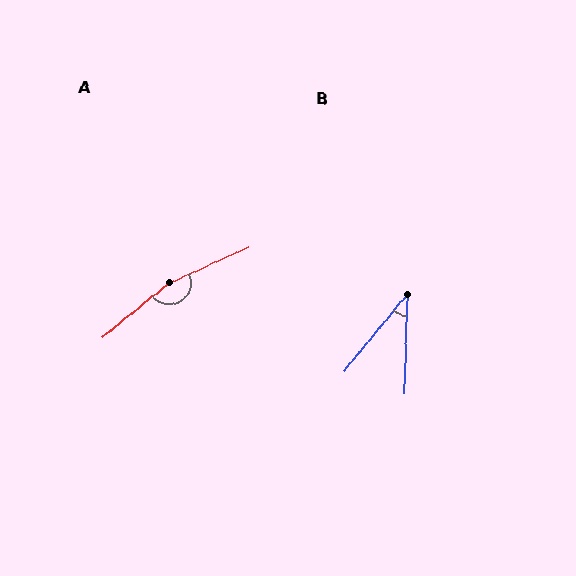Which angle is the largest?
A, at approximately 165 degrees.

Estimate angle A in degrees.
Approximately 165 degrees.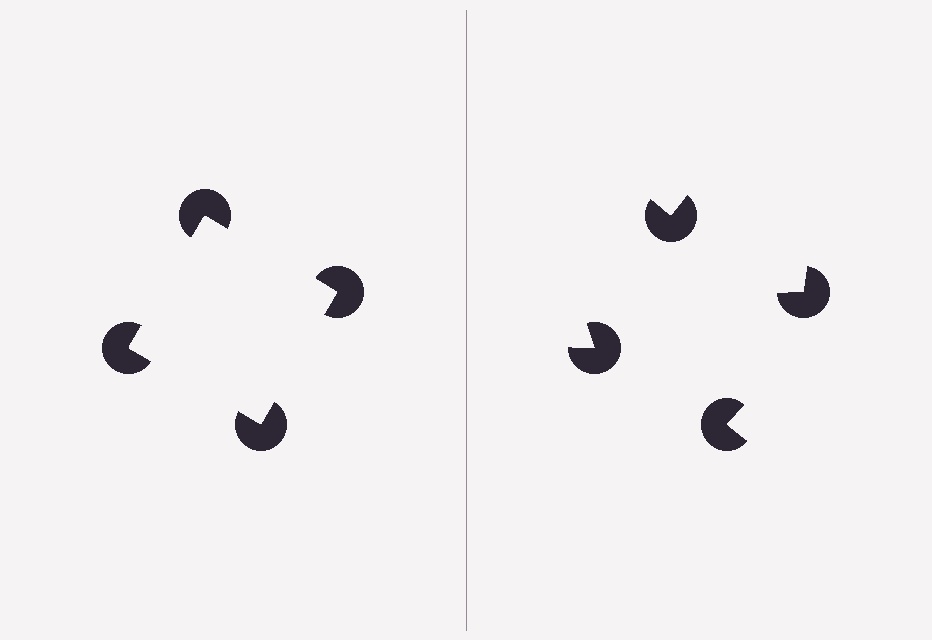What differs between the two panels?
The pac-man discs are positioned identically on both sides; only the wedge orientations differ. On the left they align to a square; on the right they are misaligned.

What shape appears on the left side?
An illusory square.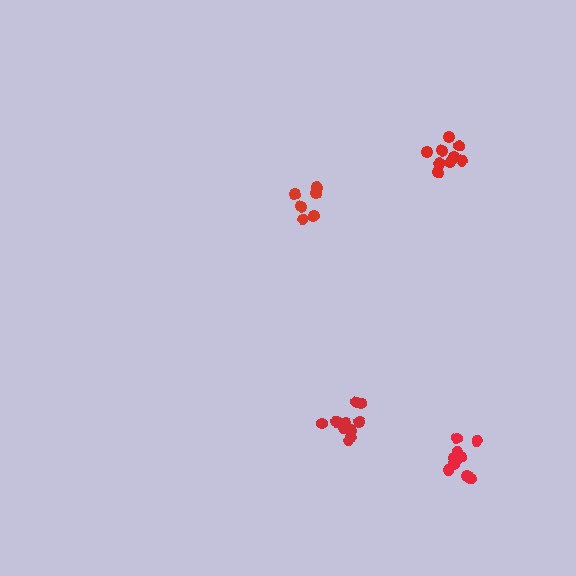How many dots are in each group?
Group 1: 6 dots, Group 2: 9 dots, Group 3: 11 dots, Group 4: 10 dots (36 total).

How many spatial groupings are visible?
There are 4 spatial groupings.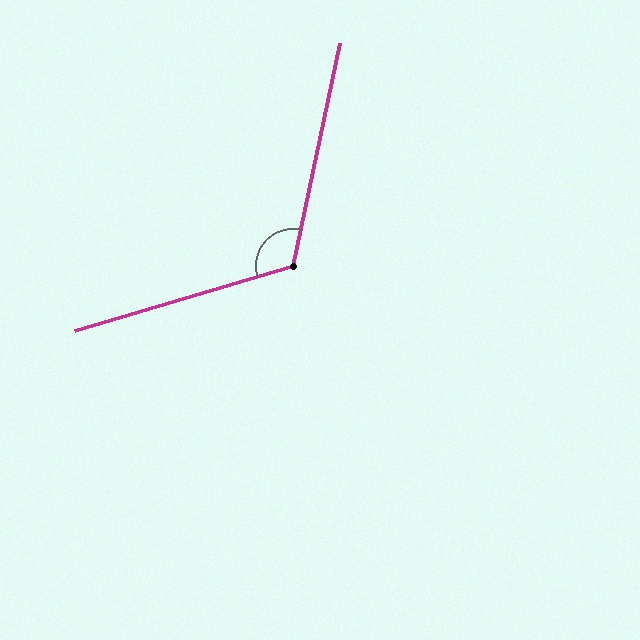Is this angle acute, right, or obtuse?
It is obtuse.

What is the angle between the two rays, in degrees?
Approximately 119 degrees.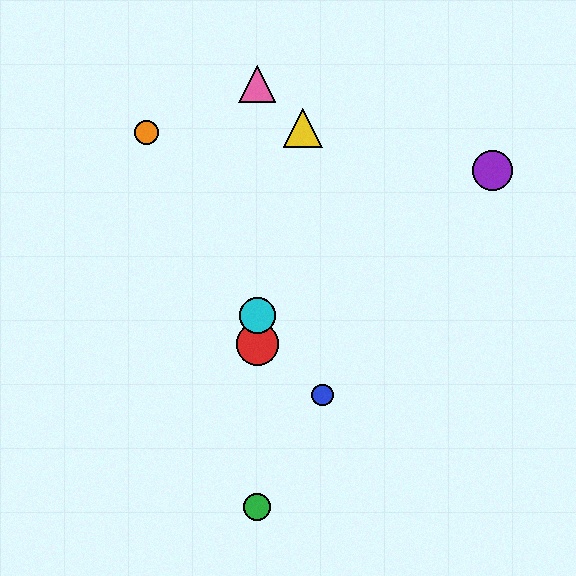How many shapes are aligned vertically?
4 shapes (the red circle, the green circle, the cyan circle, the pink triangle) are aligned vertically.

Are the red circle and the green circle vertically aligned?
Yes, both are at x≈257.